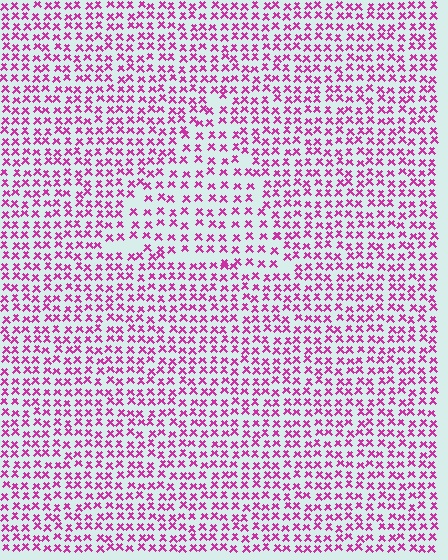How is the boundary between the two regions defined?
The boundary is defined by a change in element density (approximately 1.5x ratio). All elements are the same color, size, and shape.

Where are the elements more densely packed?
The elements are more densely packed outside the triangle boundary.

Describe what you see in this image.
The image contains small magenta elements arranged at two different densities. A triangle-shaped region is visible where the elements are less densely packed than the surrounding area.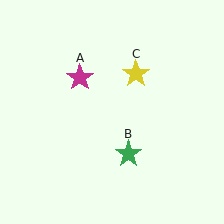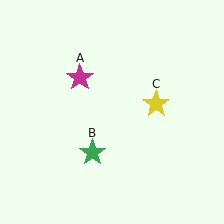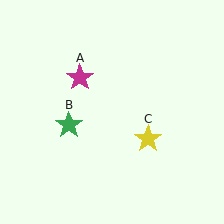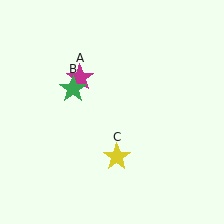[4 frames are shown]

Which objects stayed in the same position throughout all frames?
Magenta star (object A) remained stationary.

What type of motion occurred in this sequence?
The green star (object B), yellow star (object C) rotated clockwise around the center of the scene.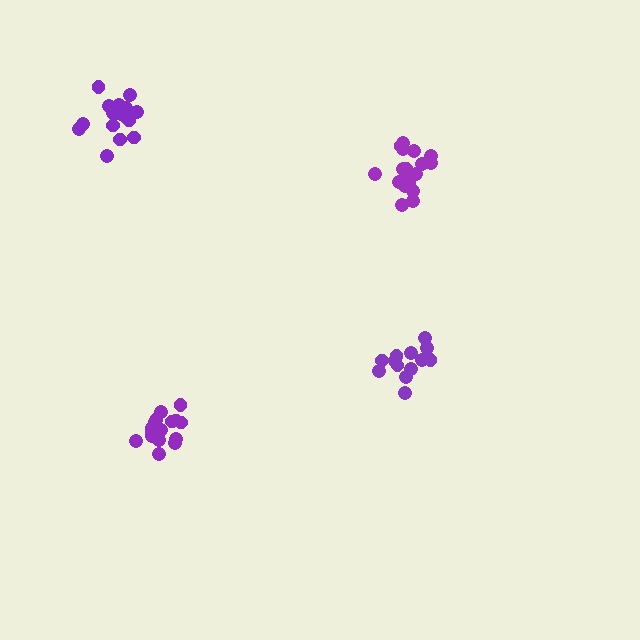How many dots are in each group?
Group 1: 18 dots, Group 2: 13 dots, Group 3: 17 dots, Group 4: 17 dots (65 total).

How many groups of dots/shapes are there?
There are 4 groups.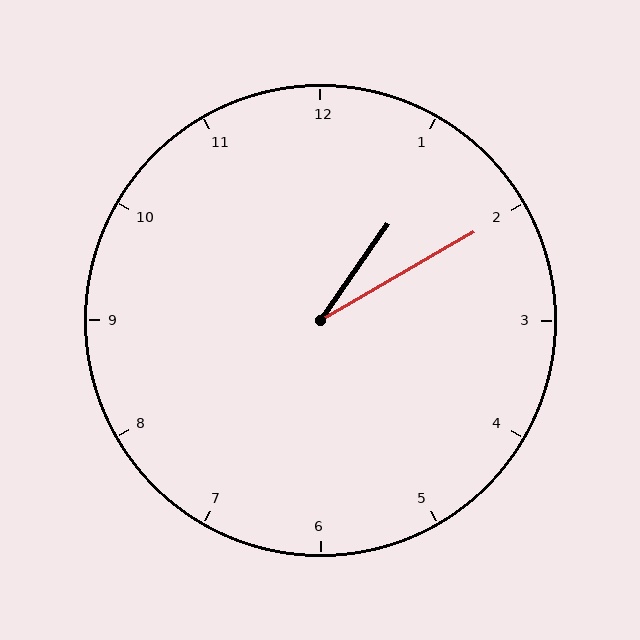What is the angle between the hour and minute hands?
Approximately 25 degrees.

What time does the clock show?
1:10.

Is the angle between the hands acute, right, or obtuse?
It is acute.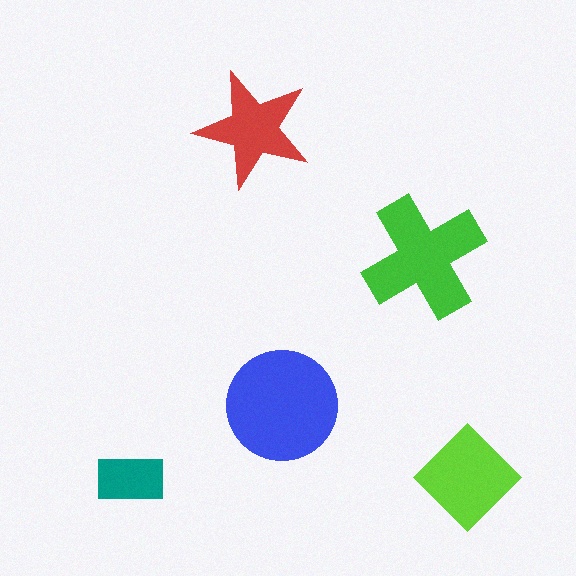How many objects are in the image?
There are 5 objects in the image.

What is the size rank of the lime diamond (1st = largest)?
3rd.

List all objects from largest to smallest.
The blue circle, the green cross, the lime diamond, the red star, the teal rectangle.